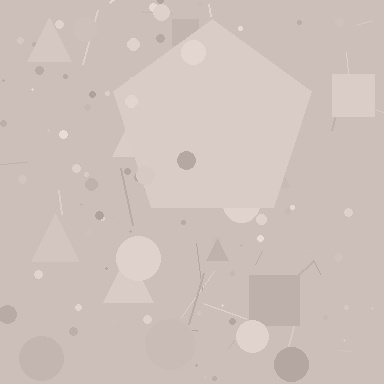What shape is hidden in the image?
A pentagon is hidden in the image.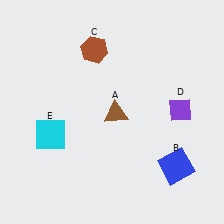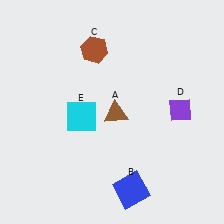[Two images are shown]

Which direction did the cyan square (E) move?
The cyan square (E) moved right.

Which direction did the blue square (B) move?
The blue square (B) moved left.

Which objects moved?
The objects that moved are: the blue square (B), the cyan square (E).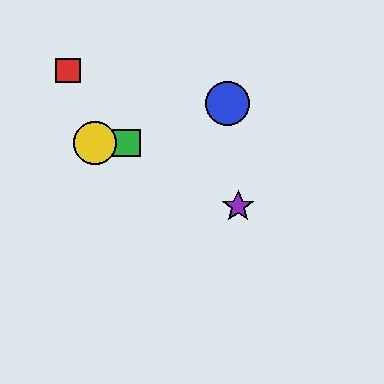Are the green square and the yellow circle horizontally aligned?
Yes, both are at y≈143.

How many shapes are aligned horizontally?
2 shapes (the green square, the yellow circle) are aligned horizontally.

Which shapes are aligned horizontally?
The green square, the yellow circle are aligned horizontally.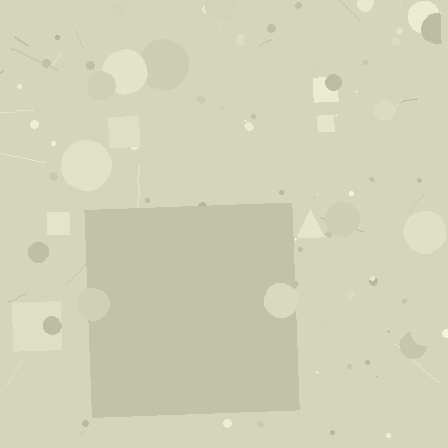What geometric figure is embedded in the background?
A square is embedded in the background.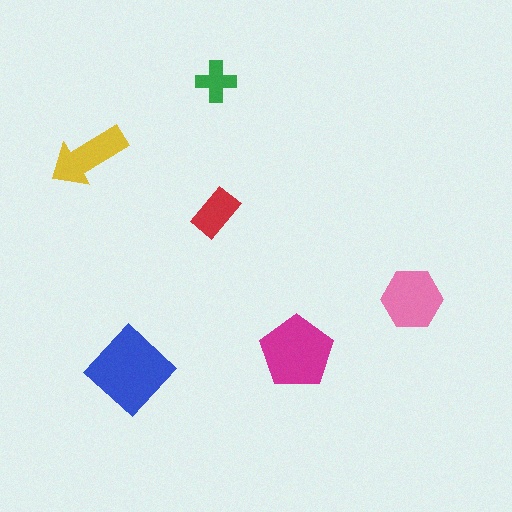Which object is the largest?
The blue diamond.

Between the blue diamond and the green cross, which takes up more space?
The blue diamond.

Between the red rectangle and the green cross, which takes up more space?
The red rectangle.